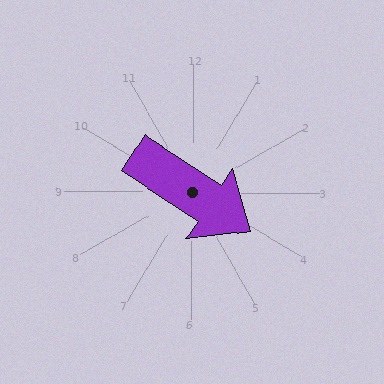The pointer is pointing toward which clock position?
Roughly 4 o'clock.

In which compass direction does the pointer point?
Southeast.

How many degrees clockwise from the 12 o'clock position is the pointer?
Approximately 123 degrees.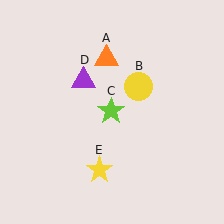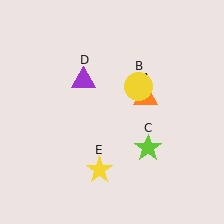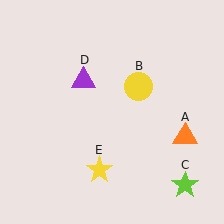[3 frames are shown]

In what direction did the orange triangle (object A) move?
The orange triangle (object A) moved down and to the right.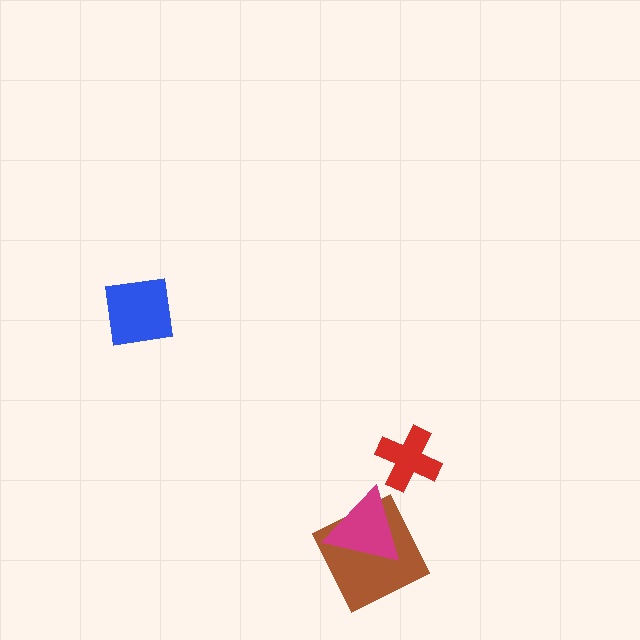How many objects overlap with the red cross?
0 objects overlap with the red cross.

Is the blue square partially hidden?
No, no other shape covers it.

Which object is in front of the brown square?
The magenta triangle is in front of the brown square.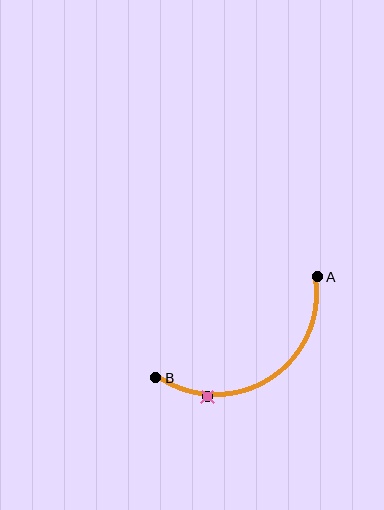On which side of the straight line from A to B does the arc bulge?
The arc bulges below the straight line connecting A and B.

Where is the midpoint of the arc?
The arc midpoint is the point on the curve farthest from the straight line joining A and B. It sits below that line.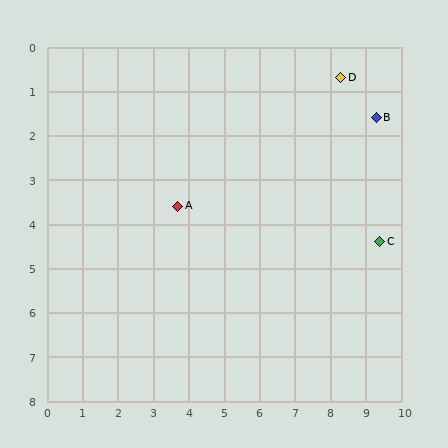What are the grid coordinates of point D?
Point D is at approximately (8.3, 0.7).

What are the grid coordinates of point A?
Point A is at approximately (3.7, 3.6).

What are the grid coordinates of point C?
Point C is at approximately (9.4, 4.4).